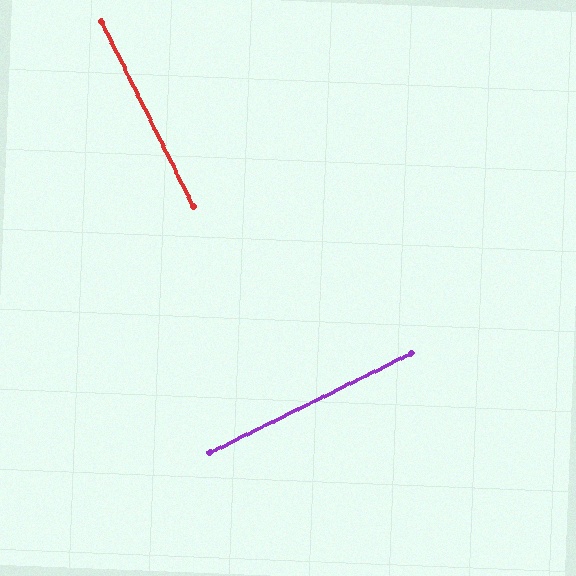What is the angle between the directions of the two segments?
Approximately 90 degrees.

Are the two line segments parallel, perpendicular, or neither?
Perpendicular — they meet at approximately 90°.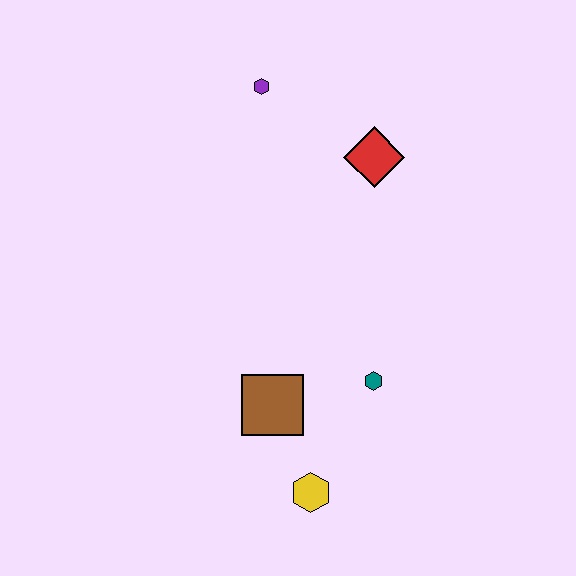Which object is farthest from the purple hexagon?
The yellow hexagon is farthest from the purple hexagon.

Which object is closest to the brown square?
The yellow hexagon is closest to the brown square.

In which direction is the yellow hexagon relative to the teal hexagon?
The yellow hexagon is below the teal hexagon.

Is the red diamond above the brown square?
Yes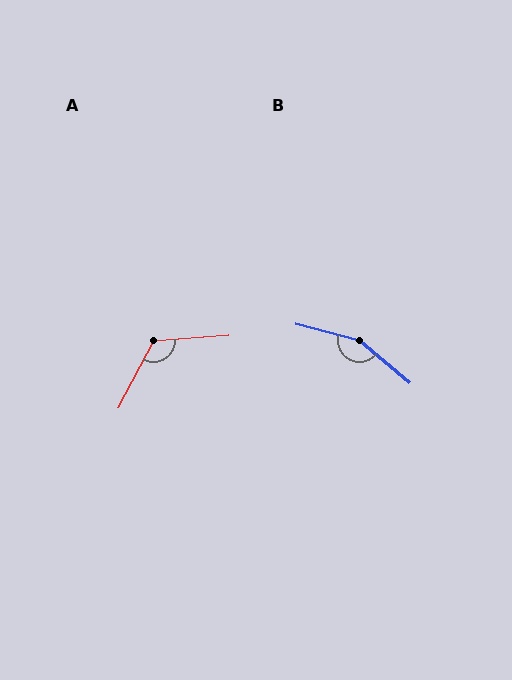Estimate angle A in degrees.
Approximately 122 degrees.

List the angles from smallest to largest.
A (122°), B (155°).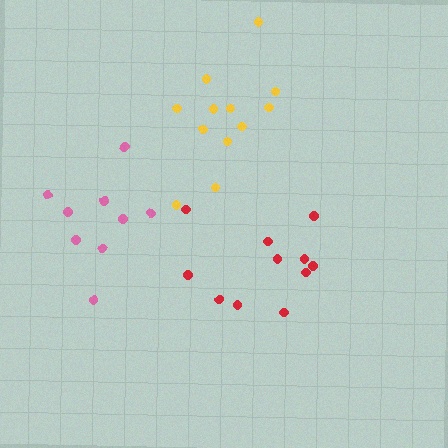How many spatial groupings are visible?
There are 3 spatial groupings.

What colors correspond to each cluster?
The clusters are colored: pink, red, yellow.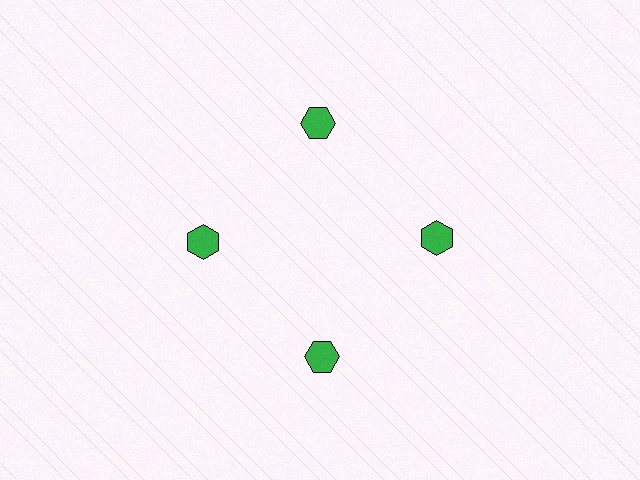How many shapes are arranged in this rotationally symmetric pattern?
There are 4 shapes, arranged in 4 groups of 1.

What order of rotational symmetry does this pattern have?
This pattern has 4-fold rotational symmetry.